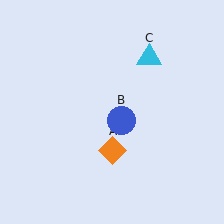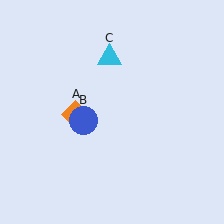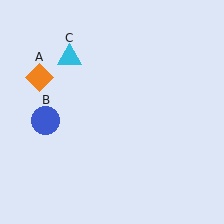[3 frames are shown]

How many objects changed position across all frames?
3 objects changed position: orange diamond (object A), blue circle (object B), cyan triangle (object C).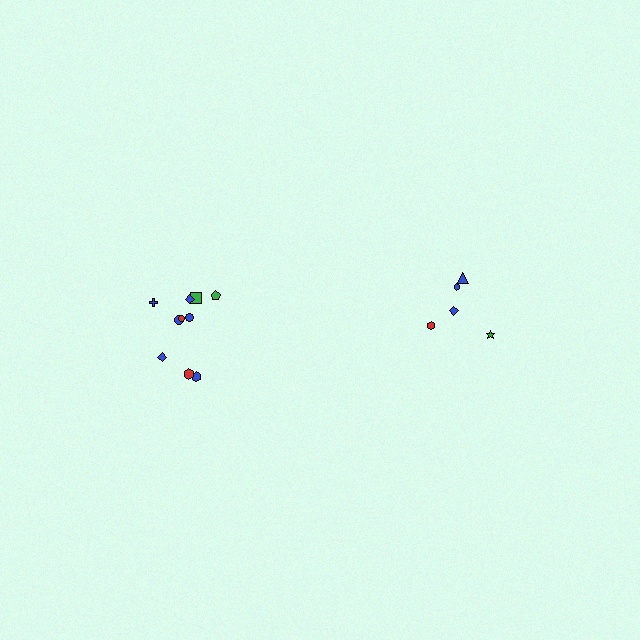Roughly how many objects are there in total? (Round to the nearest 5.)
Roughly 15 objects in total.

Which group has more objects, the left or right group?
The left group.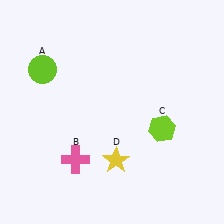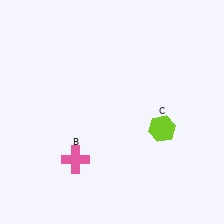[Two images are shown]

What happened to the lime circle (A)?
The lime circle (A) was removed in Image 2. It was in the top-left area of Image 1.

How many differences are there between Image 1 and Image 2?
There are 2 differences between the two images.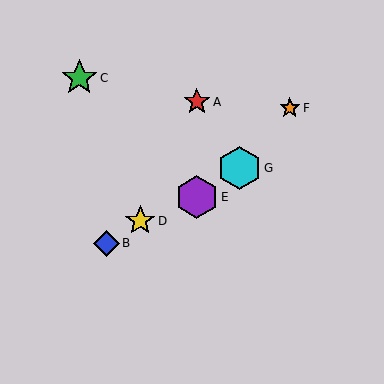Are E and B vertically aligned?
No, E is at x≈197 and B is at x≈107.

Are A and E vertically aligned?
Yes, both are at x≈197.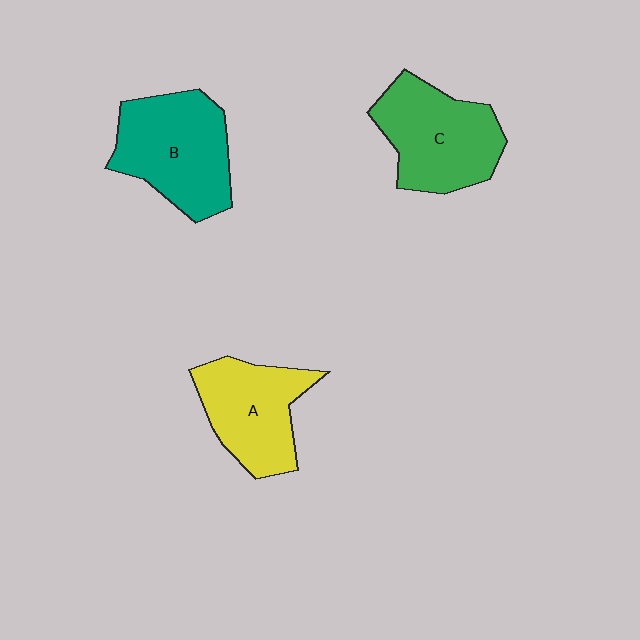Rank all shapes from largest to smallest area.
From largest to smallest: B (teal), C (green), A (yellow).